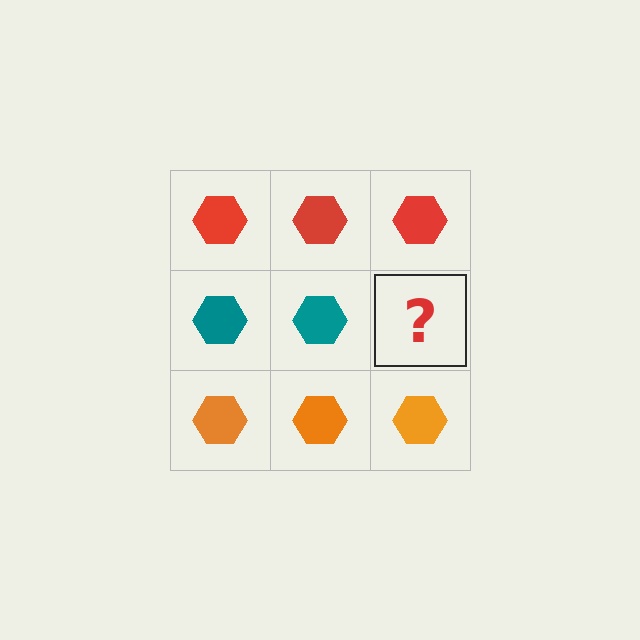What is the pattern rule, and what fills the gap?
The rule is that each row has a consistent color. The gap should be filled with a teal hexagon.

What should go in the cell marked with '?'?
The missing cell should contain a teal hexagon.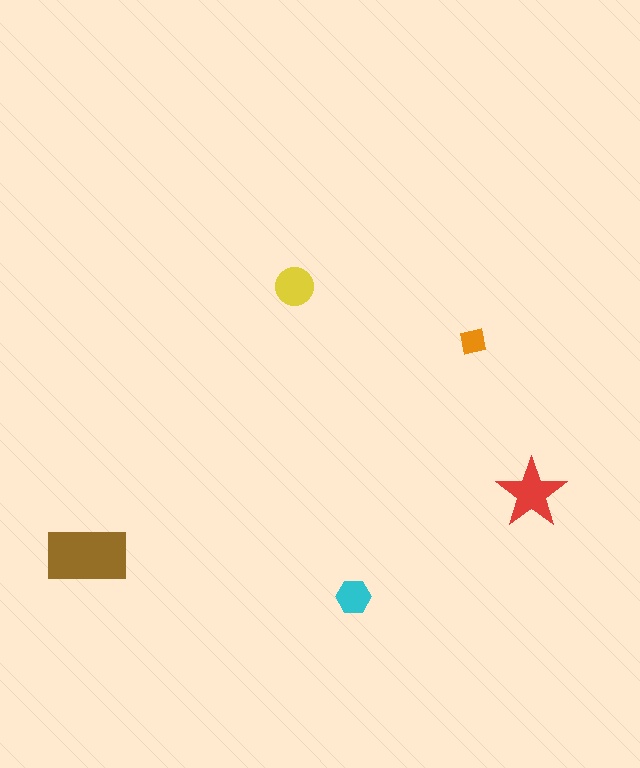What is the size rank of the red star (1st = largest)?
2nd.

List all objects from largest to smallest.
The brown rectangle, the red star, the yellow circle, the cyan hexagon, the orange square.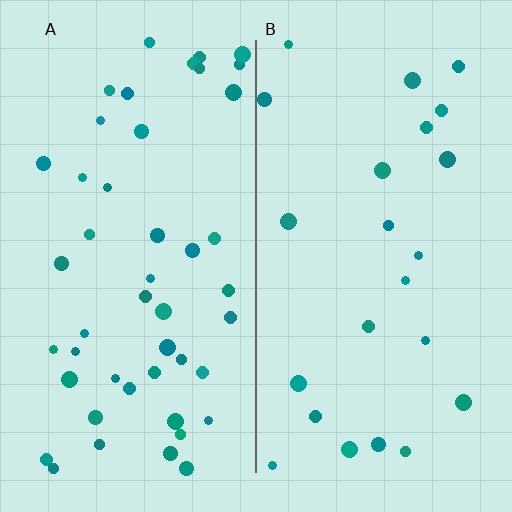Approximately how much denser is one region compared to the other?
Approximately 2.1× — region A over region B.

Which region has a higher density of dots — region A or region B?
A (the left).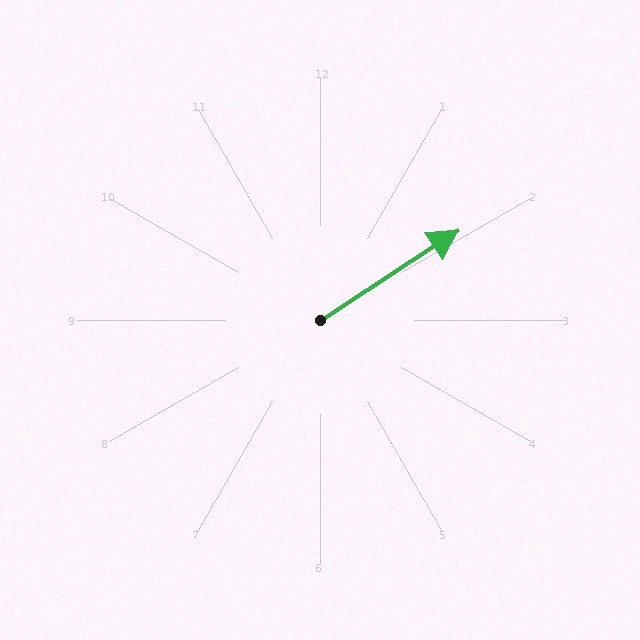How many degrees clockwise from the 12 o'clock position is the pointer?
Approximately 57 degrees.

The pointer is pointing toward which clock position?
Roughly 2 o'clock.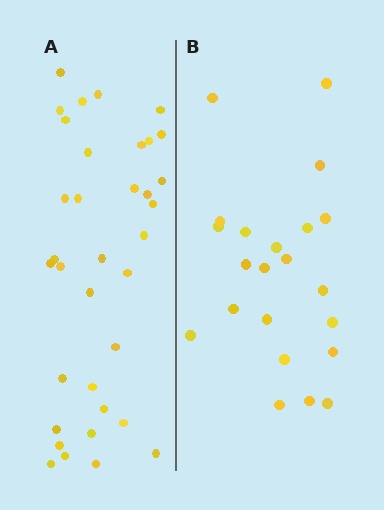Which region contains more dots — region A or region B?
Region A (the left region) has more dots.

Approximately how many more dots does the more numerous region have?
Region A has approximately 15 more dots than region B.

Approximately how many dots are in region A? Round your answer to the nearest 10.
About 40 dots. (The exact count is 35, which rounds to 40.)